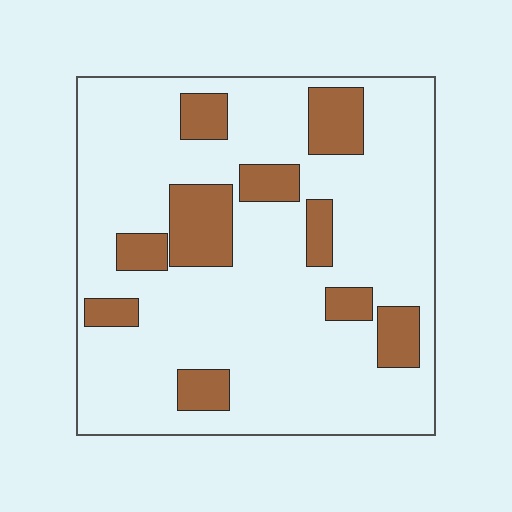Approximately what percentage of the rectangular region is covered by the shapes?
Approximately 20%.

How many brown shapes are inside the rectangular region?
10.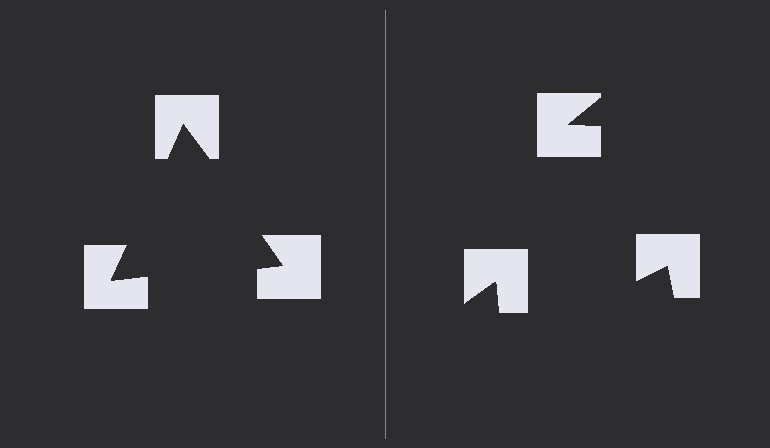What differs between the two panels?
The notched squares are positioned identically on both sides; only the wedge orientations differ. On the left they align to a triangle; on the right they are misaligned.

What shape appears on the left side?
An illusory triangle.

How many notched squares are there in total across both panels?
6 — 3 on each side.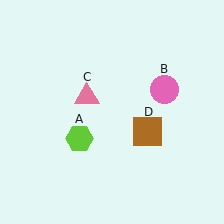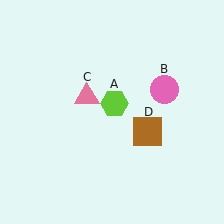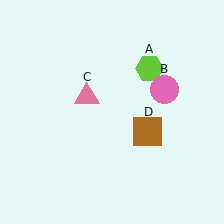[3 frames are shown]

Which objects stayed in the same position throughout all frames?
Pink circle (object B) and pink triangle (object C) and brown square (object D) remained stationary.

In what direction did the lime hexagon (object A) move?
The lime hexagon (object A) moved up and to the right.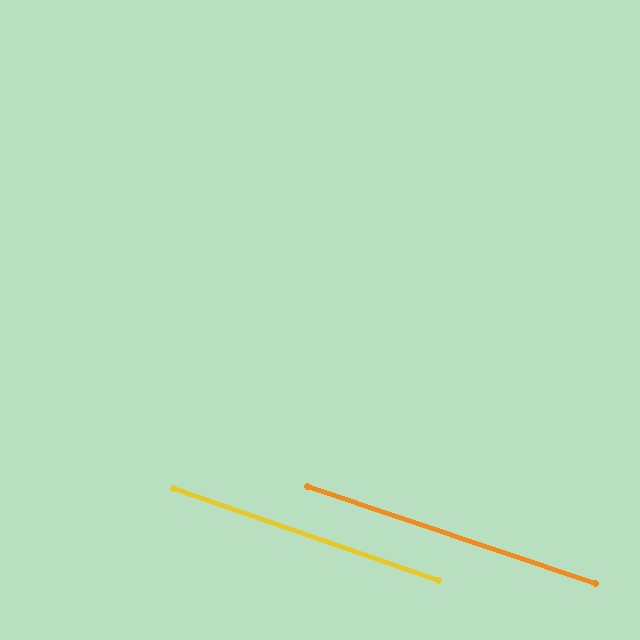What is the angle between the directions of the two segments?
Approximately 1 degree.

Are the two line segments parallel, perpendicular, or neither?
Parallel — their directions differ by only 0.6°.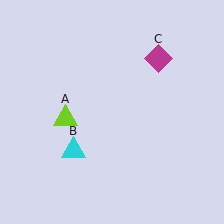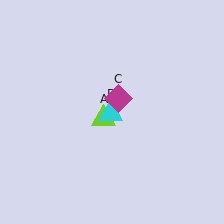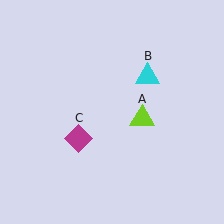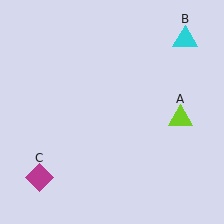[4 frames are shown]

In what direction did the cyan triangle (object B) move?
The cyan triangle (object B) moved up and to the right.